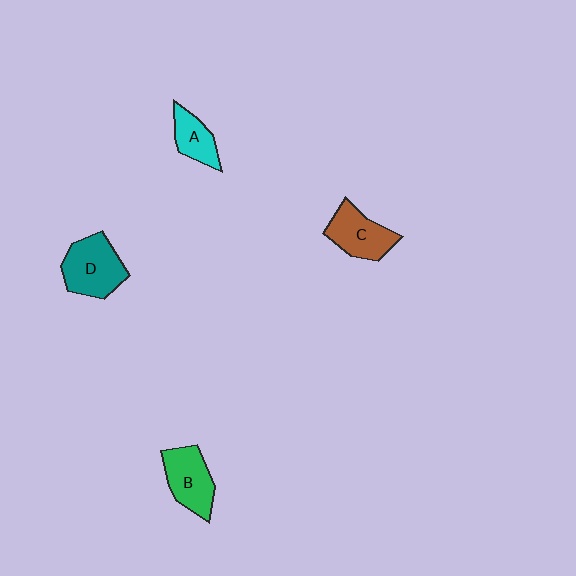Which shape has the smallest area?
Shape A (cyan).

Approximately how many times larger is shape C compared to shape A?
Approximately 1.4 times.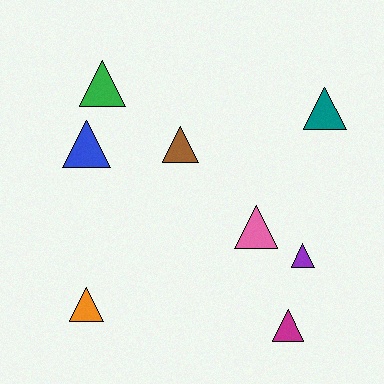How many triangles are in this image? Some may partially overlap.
There are 8 triangles.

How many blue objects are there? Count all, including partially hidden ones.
There is 1 blue object.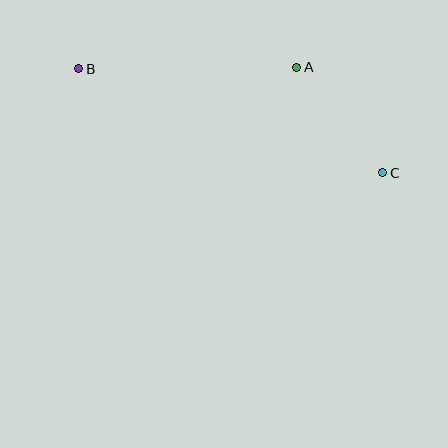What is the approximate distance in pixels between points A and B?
The distance between A and B is approximately 218 pixels.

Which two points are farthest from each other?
Points B and C are farthest from each other.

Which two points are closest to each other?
Points A and C are closest to each other.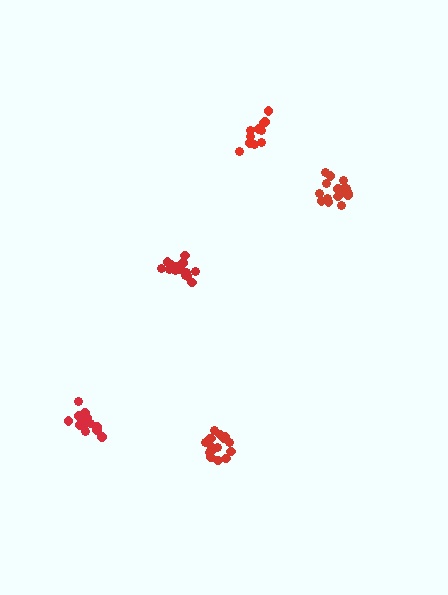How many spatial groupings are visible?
There are 5 spatial groupings.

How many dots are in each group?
Group 1: 16 dots, Group 2: 16 dots, Group 3: 15 dots, Group 4: 11 dots, Group 5: 13 dots (71 total).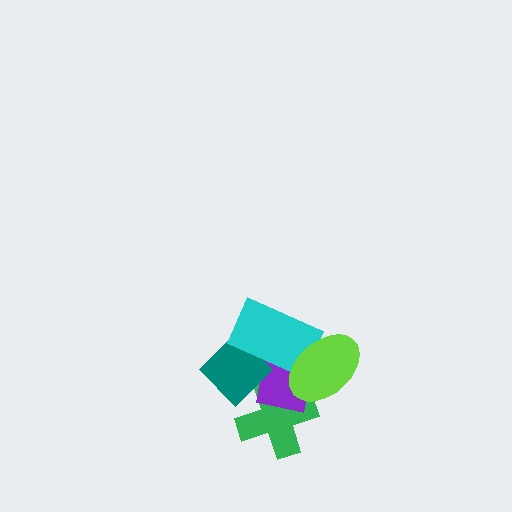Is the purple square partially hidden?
Yes, it is partially covered by another shape.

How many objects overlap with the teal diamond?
3 objects overlap with the teal diamond.